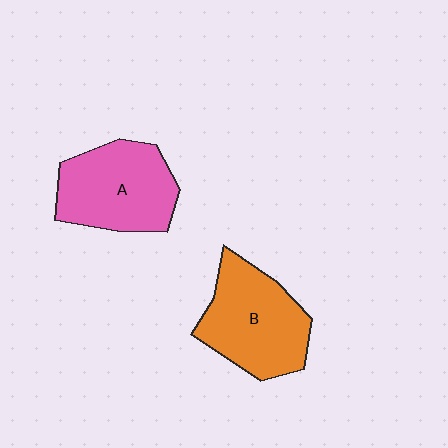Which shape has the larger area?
Shape B (orange).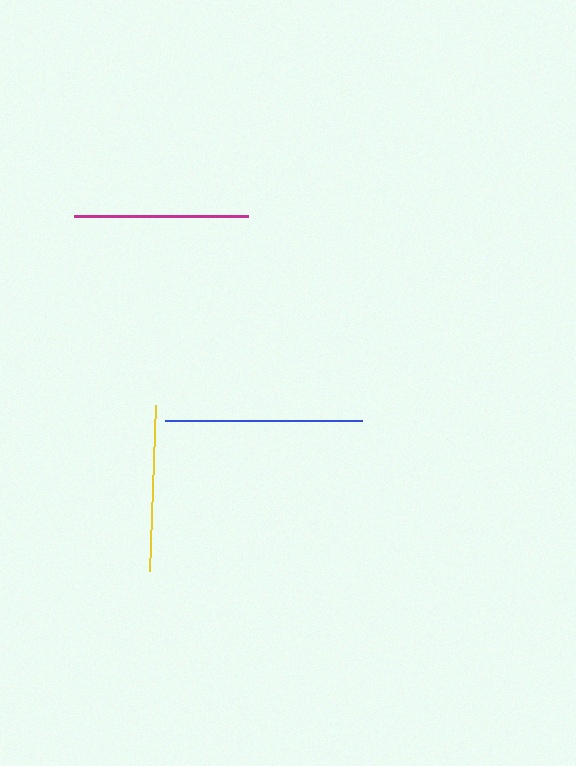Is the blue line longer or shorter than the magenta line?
The blue line is longer than the magenta line.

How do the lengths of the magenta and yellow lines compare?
The magenta and yellow lines are approximately the same length.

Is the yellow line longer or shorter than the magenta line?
The magenta line is longer than the yellow line.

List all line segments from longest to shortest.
From longest to shortest: blue, magenta, yellow.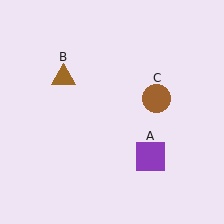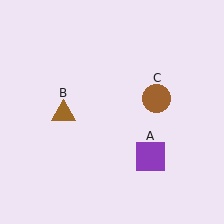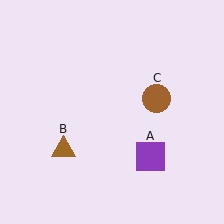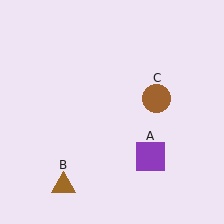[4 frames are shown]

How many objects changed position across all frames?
1 object changed position: brown triangle (object B).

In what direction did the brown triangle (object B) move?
The brown triangle (object B) moved down.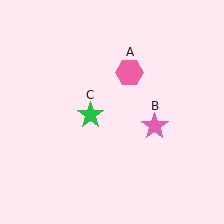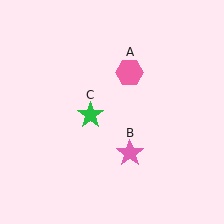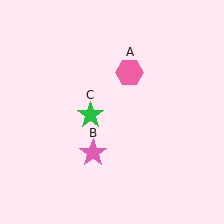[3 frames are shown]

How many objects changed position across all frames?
1 object changed position: pink star (object B).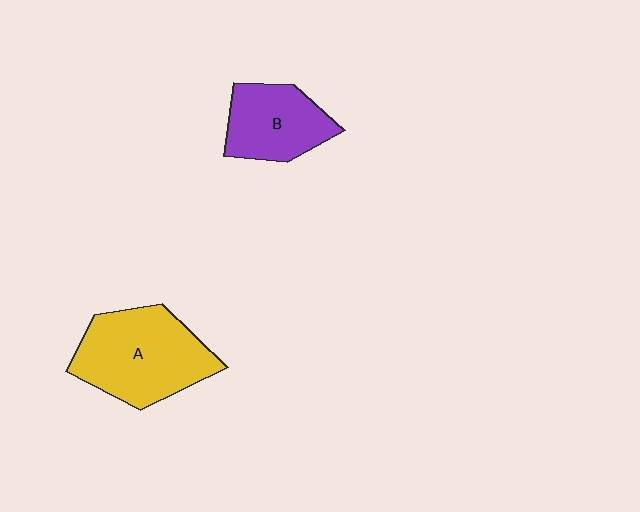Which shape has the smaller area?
Shape B (purple).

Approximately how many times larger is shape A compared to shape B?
Approximately 1.5 times.